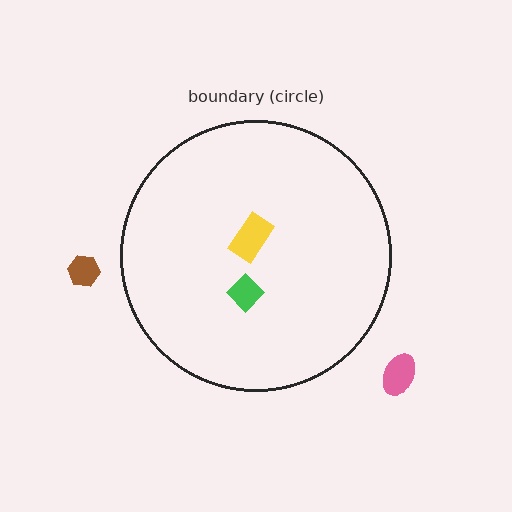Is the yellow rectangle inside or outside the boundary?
Inside.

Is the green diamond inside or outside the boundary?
Inside.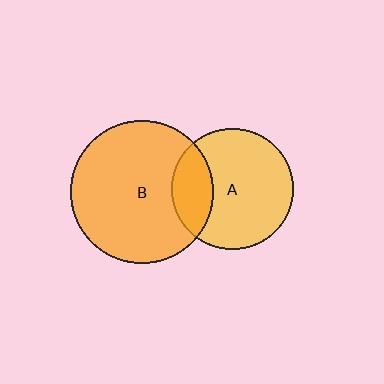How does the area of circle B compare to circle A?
Approximately 1.4 times.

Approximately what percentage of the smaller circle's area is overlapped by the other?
Approximately 25%.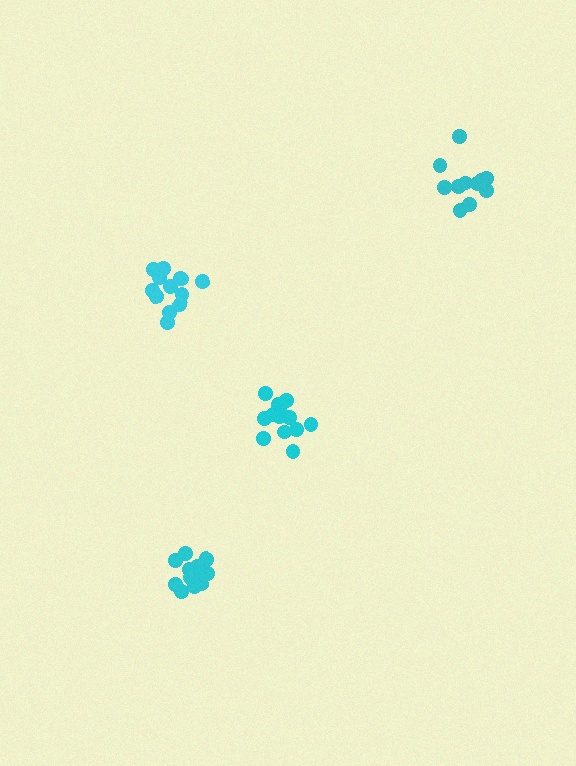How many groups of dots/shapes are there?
There are 4 groups.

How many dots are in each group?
Group 1: 13 dots, Group 2: 12 dots, Group 3: 13 dots, Group 4: 13 dots (51 total).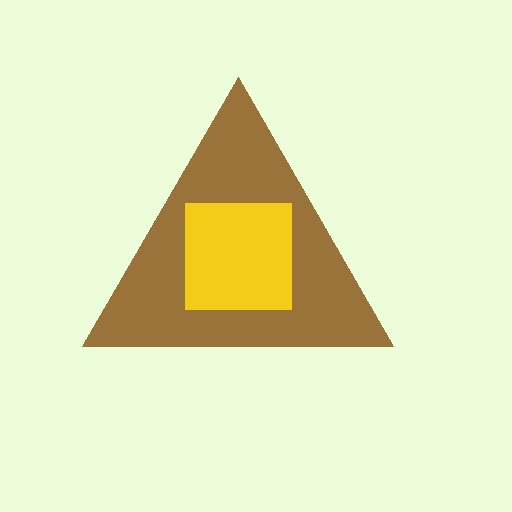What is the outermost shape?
The brown triangle.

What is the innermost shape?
The yellow square.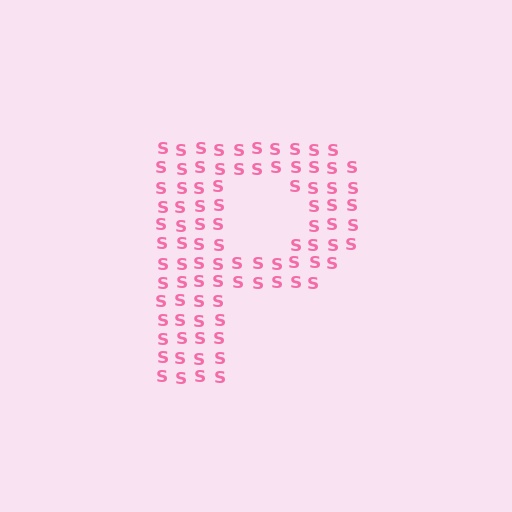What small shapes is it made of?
It is made of small letter S's.